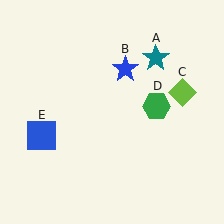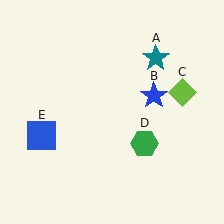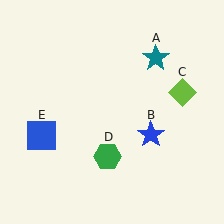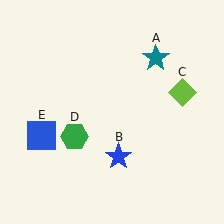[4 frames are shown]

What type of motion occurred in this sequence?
The blue star (object B), green hexagon (object D) rotated clockwise around the center of the scene.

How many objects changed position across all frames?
2 objects changed position: blue star (object B), green hexagon (object D).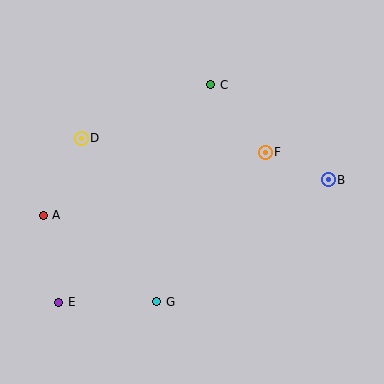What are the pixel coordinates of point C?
Point C is at (211, 85).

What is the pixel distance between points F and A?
The distance between F and A is 231 pixels.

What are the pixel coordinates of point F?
Point F is at (265, 152).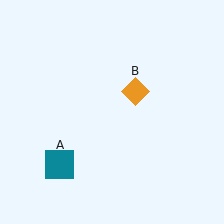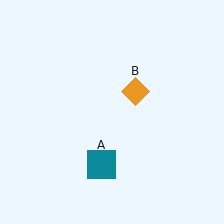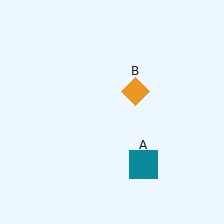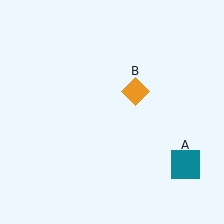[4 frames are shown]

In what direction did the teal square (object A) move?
The teal square (object A) moved right.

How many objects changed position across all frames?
1 object changed position: teal square (object A).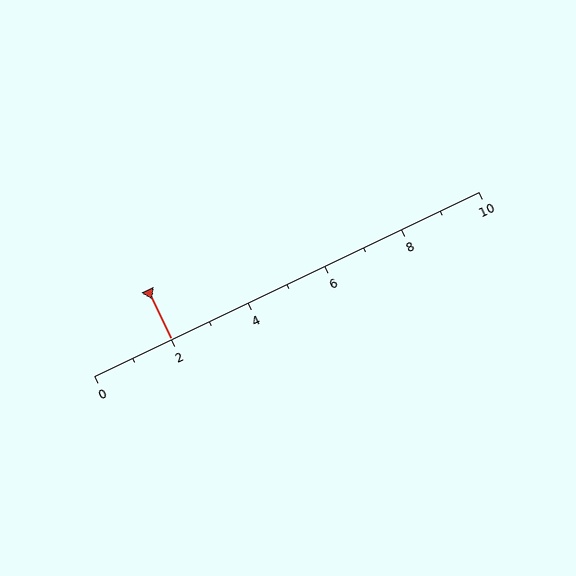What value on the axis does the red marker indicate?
The marker indicates approximately 2.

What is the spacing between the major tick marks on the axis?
The major ticks are spaced 2 apart.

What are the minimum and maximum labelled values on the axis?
The axis runs from 0 to 10.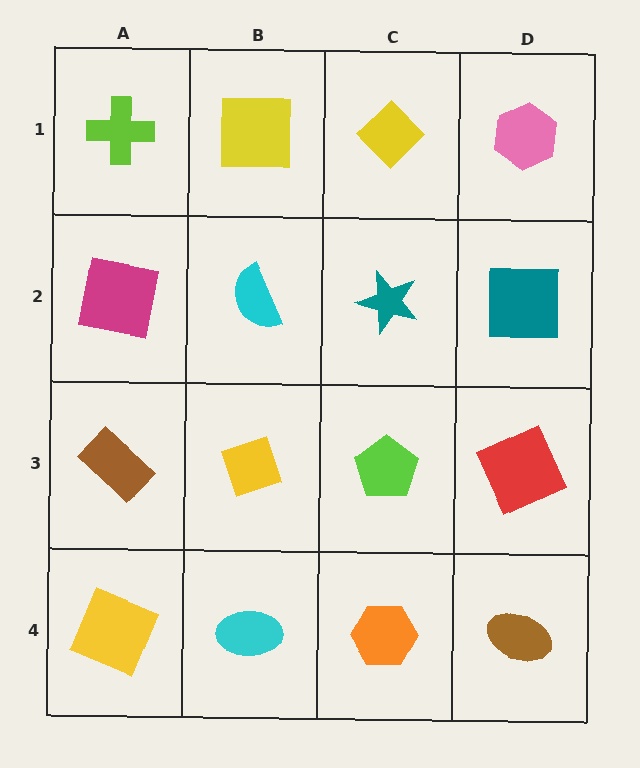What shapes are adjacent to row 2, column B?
A yellow square (row 1, column B), a yellow diamond (row 3, column B), a magenta square (row 2, column A), a teal star (row 2, column C).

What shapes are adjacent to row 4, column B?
A yellow diamond (row 3, column B), a yellow square (row 4, column A), an orange hexagon (row 4, column C).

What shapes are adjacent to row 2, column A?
A lime cross (row 1, column A), a brown rectangle (row 3, column A), a cyan semicircle (row 2, column B).